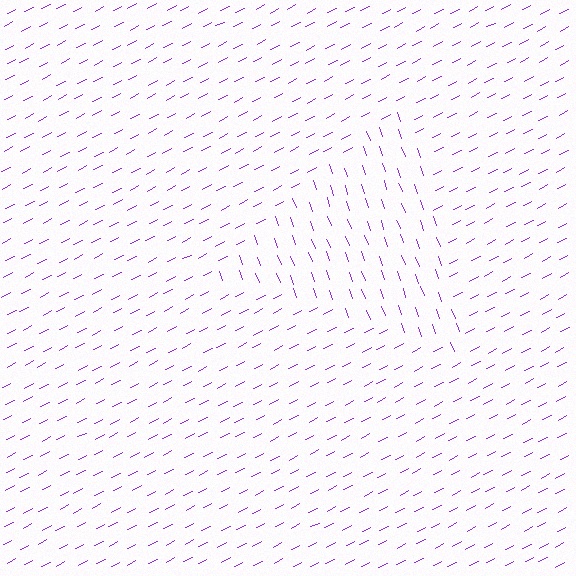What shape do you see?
I see a triangle.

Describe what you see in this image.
The image is filled with small purple line segments. A triangle region in the image has lines oriented differently from the surrounding lines, creating a visible texture boundary.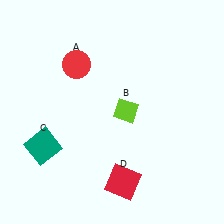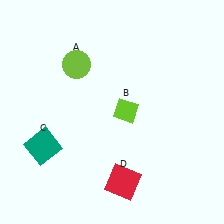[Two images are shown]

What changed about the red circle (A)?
In Image 1, A is red. In Image 2, it changed to lime.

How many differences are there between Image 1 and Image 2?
There is 1 difference between the two images.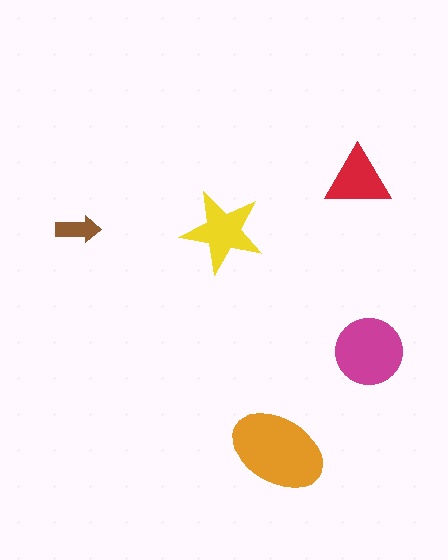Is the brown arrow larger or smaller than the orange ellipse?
Smaller.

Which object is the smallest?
The brown arrow.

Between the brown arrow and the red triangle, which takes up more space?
The red triangle.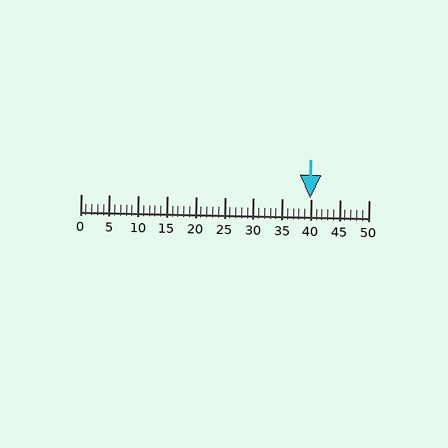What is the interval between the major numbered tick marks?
The major tick marks are spaced 5 units apart.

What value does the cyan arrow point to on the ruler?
The cyan arrow points to approximately 40.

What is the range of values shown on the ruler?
The ruler shows values from 0 to 50.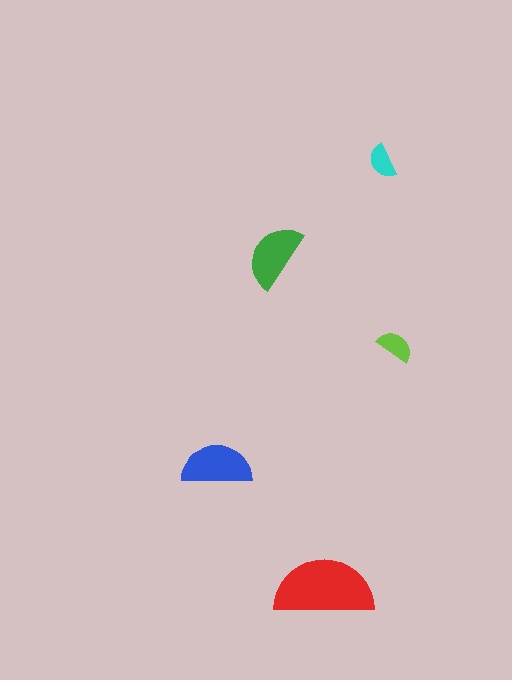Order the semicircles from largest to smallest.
the red one, the blue one, the green one, the lime one, the cyan one.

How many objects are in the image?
There are 5 objects in the image.